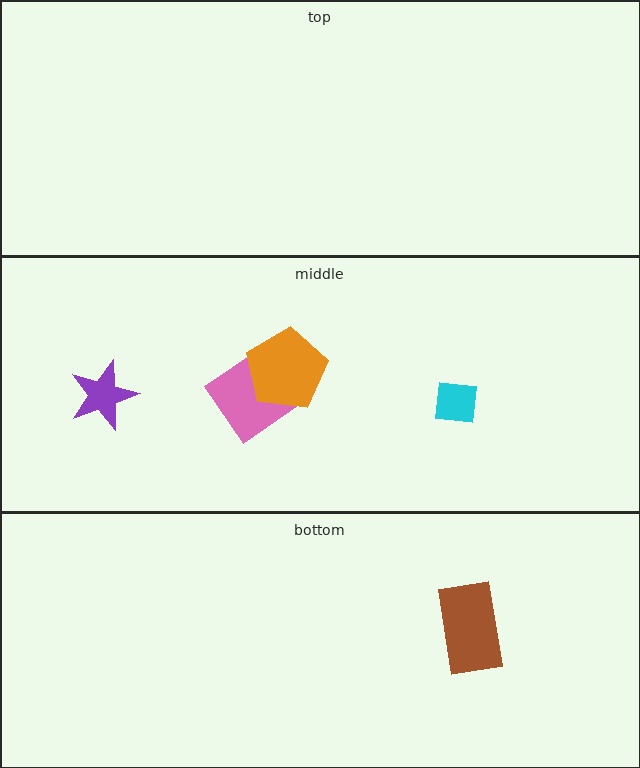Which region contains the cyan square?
The middle region.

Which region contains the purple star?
The middle region.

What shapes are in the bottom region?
The brown rectangle.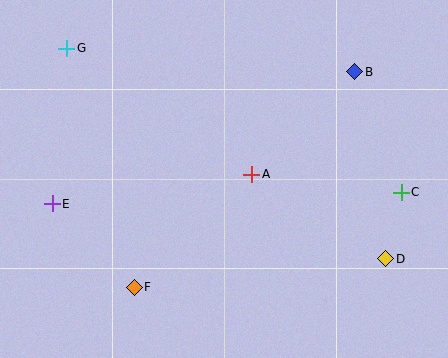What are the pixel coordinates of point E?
Point E is at (52, 204).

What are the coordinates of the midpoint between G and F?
The midpoint between G and F is at (101, 168).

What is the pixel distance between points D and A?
The distance between D and A is 158 pixels.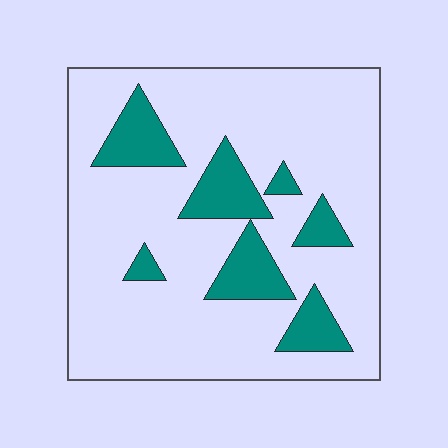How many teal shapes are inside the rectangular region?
7.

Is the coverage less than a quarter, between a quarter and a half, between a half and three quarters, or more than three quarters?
Less than a quarter.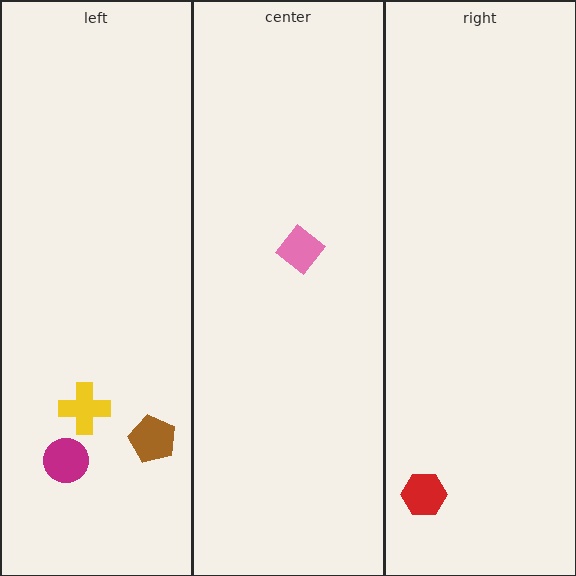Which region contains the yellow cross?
The left region.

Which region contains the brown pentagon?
The left region.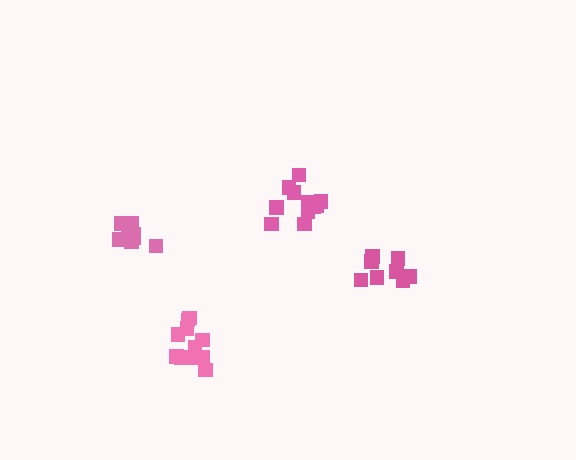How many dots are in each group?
Group 1: 11 dots, Group 2: 11 dots, Group 3: 8 dots, Group 4: 8 dots (38 total).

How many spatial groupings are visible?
There are 4 spatial groupings.